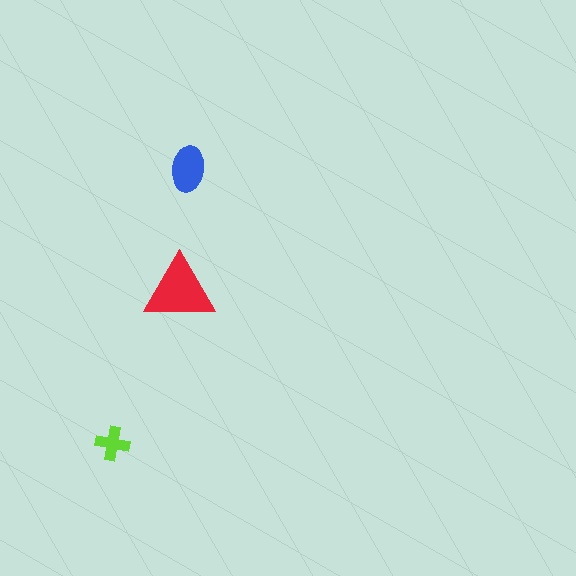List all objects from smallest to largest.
The lime cross, the blue ellipse, the red triangle.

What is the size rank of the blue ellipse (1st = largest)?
2nd.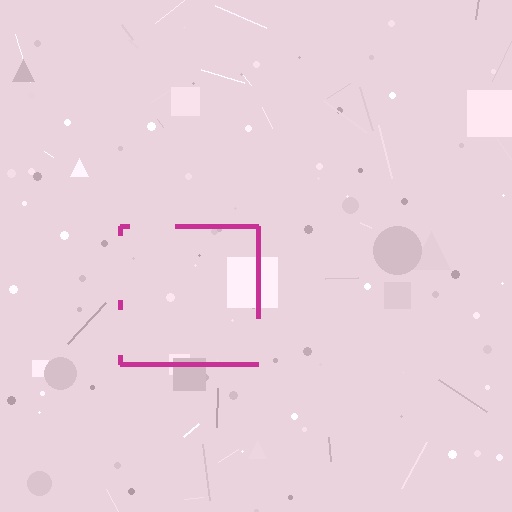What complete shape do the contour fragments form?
The contour fragments form a square.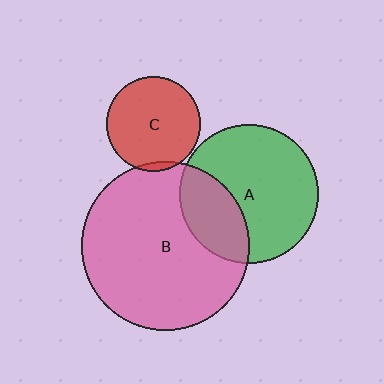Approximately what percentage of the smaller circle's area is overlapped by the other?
Approximately 30%.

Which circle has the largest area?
Circle B (pink).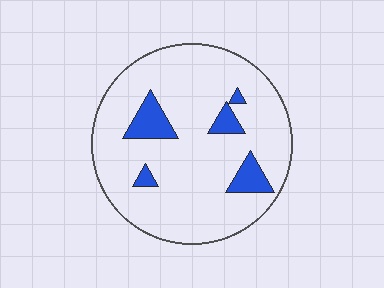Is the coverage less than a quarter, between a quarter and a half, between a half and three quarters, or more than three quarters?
Less than a quarter.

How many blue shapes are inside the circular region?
5.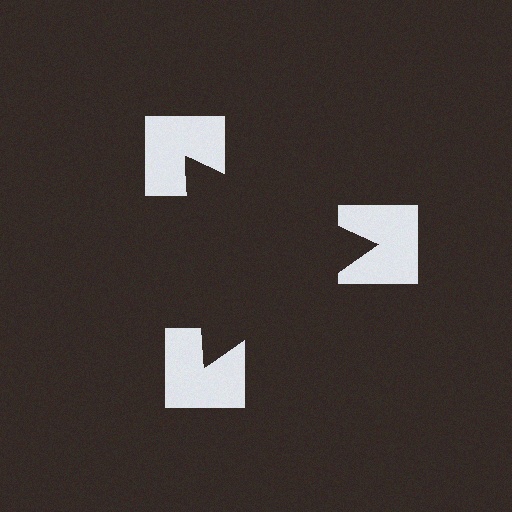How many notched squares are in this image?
There are 3 — one at each vertex of the illusory triangle.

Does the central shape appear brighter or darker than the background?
It typically appears slightly darker than the background, even though no actual brightness change is drawn.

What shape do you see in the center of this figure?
An illusory triangle — its edges are inferred from the aligned wedge cuts in the notched squares, not physically drawn.